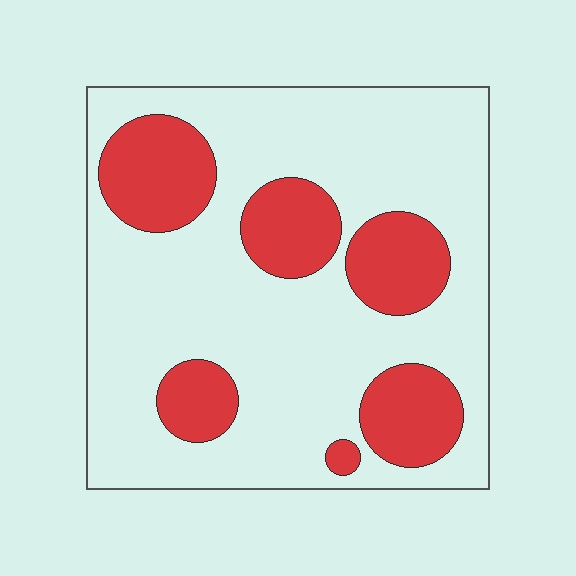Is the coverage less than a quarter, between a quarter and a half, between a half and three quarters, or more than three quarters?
Between a quarter and a half.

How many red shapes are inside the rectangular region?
6.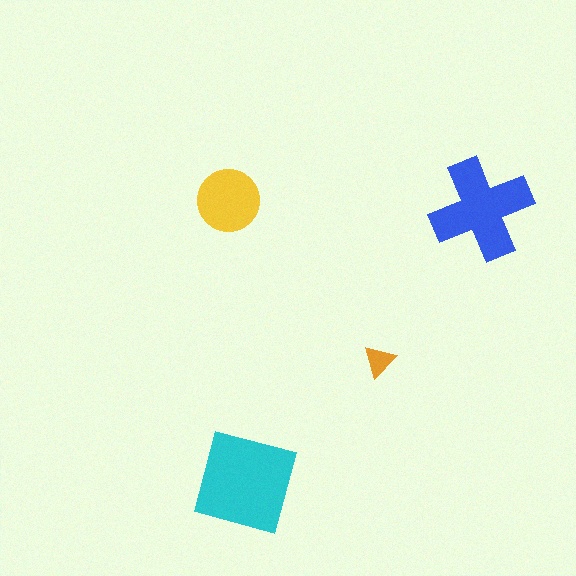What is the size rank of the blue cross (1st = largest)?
2nd.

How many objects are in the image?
There are 4 objects in the image.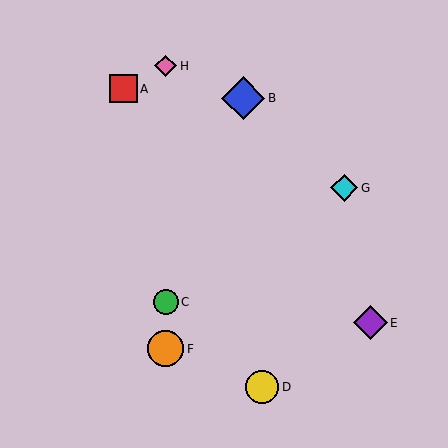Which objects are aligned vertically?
Objects C, F, H are aligned vertically.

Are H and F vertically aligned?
Yes, both are at x≈166.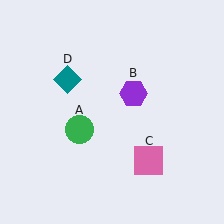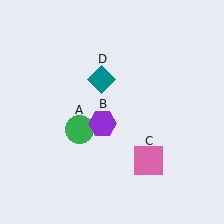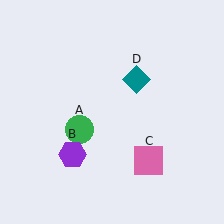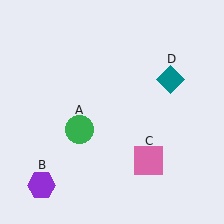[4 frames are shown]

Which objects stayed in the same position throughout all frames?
Green circle (object A) and pink square (object C) remained stationary.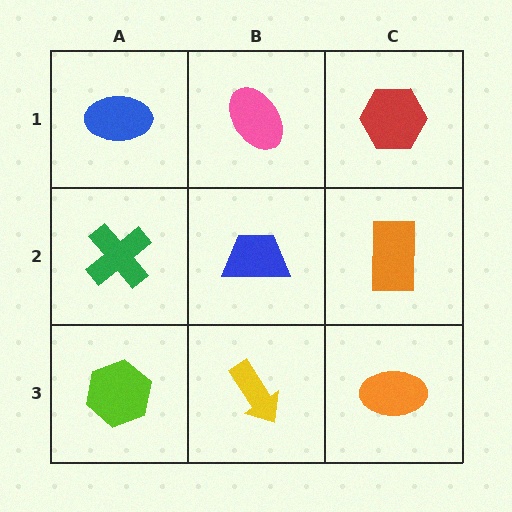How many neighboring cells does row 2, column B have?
4.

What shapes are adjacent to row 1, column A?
A green cross (row 2, column A), a pink ellipse (row 1, column B).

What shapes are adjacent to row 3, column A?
A green cross (row 2, column A), a yellow arrow (row 3, column B).